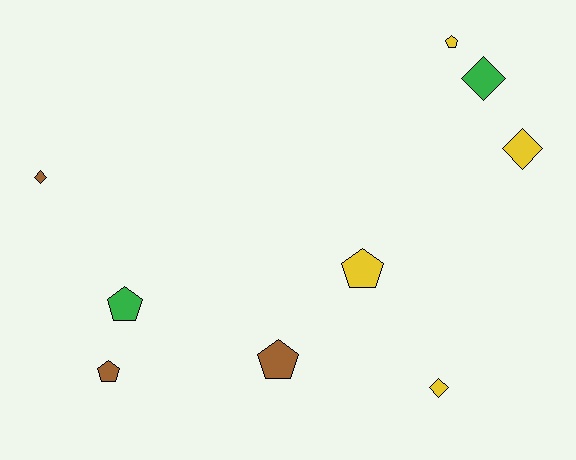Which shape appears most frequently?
Pentagon, with 5 objects.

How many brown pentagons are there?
There are 2 brown pentagons.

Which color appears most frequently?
Yellow, with 4 objects.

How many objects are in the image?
There are 9 objects.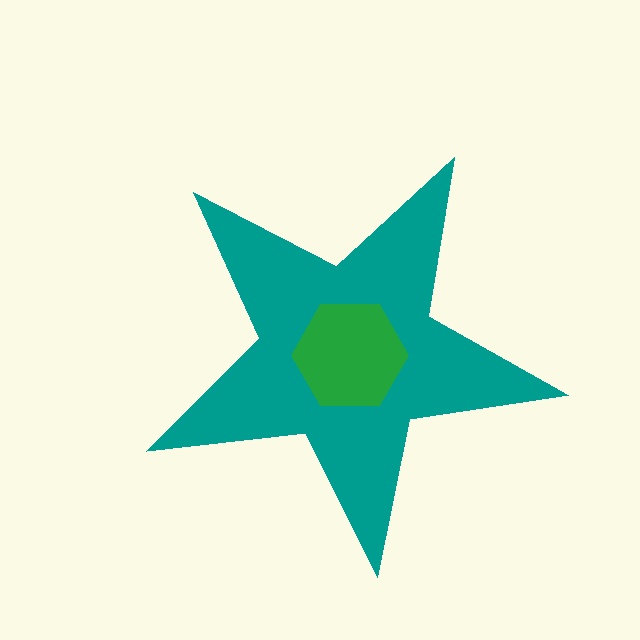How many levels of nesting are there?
2.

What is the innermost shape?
The green hexagon.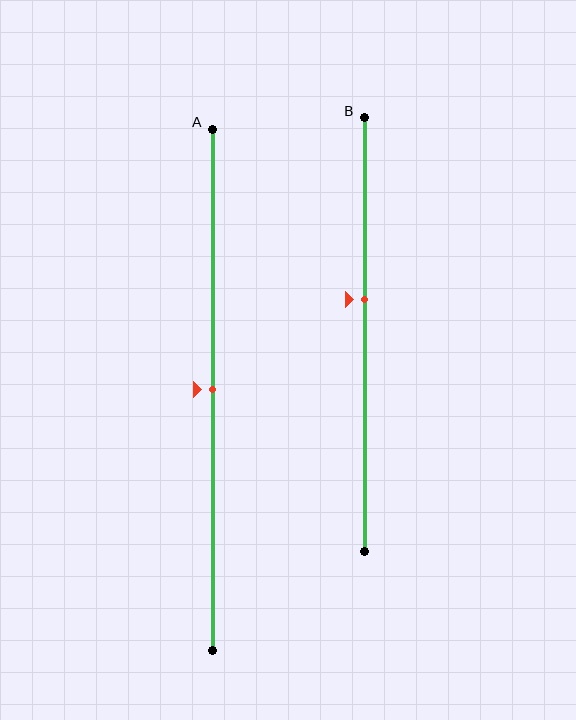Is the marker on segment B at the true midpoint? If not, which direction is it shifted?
No, the marker on segment B is shifted upward by about 8% of the segment length.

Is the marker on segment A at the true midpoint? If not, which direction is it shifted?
Yes, the marker on segment A is at the true midpoint.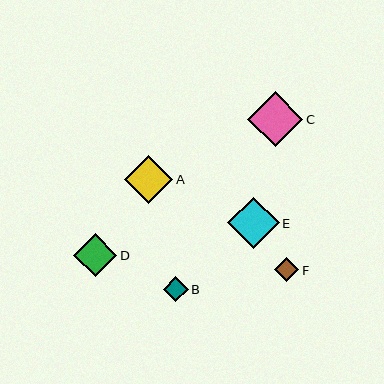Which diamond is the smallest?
Diamond F is the smallest with a size of approximately 24 pixels.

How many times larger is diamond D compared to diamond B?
Diamond D is approximately 1.8 times the size of diamond B.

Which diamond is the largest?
Diamond C is the largest with a size of approximately 55 pixels.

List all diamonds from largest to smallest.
From largest to smallest: C, E, A, D, B, F.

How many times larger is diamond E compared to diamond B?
Diamond E is approximately 2.1 times the size of diamond B.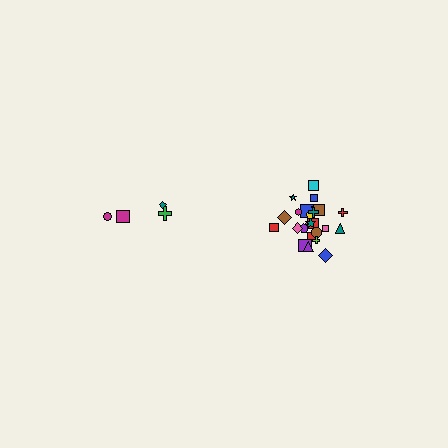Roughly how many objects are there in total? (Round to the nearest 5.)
Roughly 30 objects in total.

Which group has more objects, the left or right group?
The right group.